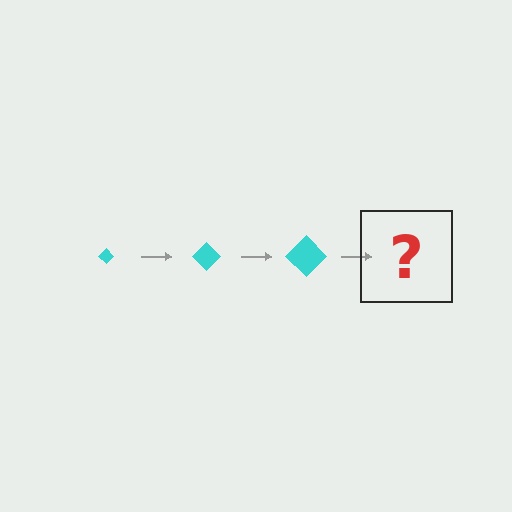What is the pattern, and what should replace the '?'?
The pattern is that the diamond gets progressively larger each step. The '?' should be a cyan diamond, larger than the previous one.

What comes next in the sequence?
The next element should be a cyan diamond, larger than the previous one.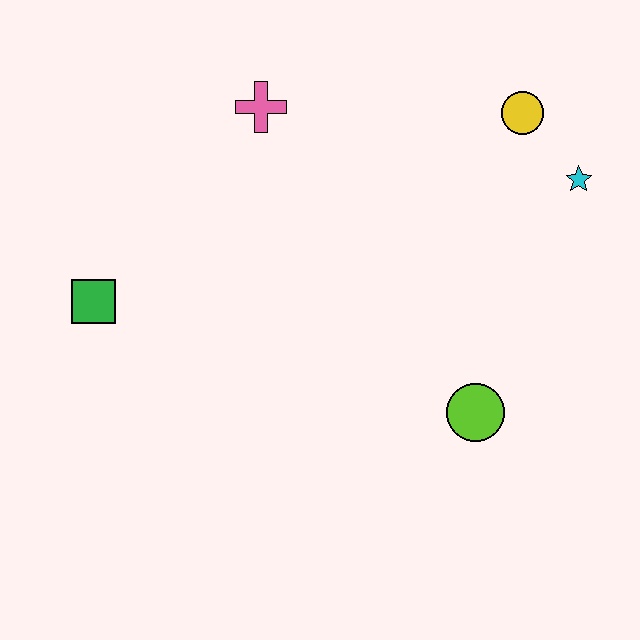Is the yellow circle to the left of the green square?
No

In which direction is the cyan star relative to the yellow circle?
The cyan star is below the yellow circle.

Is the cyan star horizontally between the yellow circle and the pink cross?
No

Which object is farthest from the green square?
The cyan star is farthest from the green square.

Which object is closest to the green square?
The pink cross is closest to the green square.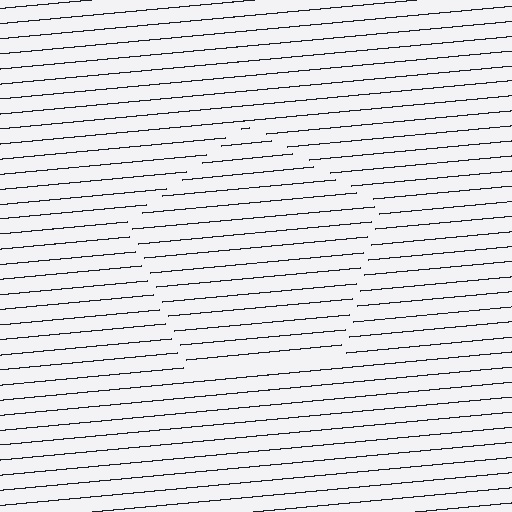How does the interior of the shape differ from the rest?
The interior of the shape contains the same grating, shifted by half a period — the contour is defined by the phase discontinuity where line-ends from the inner and outer gratings abut.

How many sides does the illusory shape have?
5 sides — the line-ends trace a pentagon.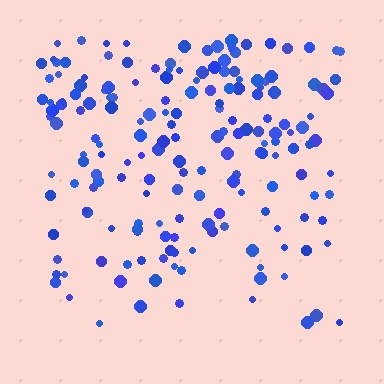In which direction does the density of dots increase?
From bottom to top, with the top side densest.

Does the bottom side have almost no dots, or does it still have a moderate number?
Still a moderate number, just noticeably fewer than the top.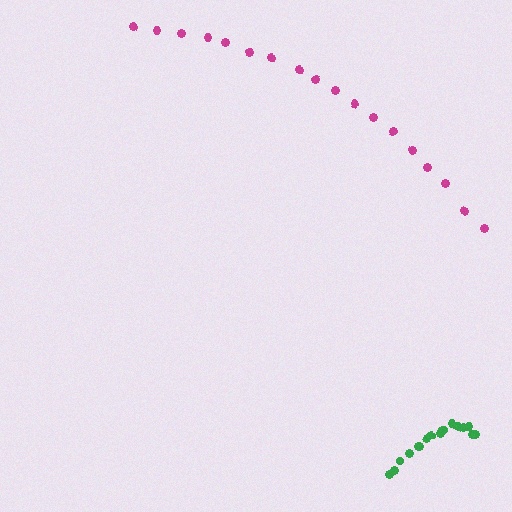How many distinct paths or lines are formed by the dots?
There are 2 distinct paths.